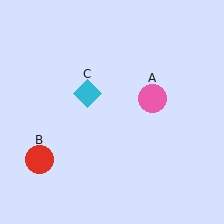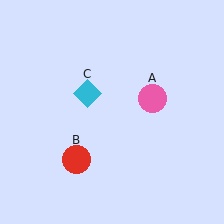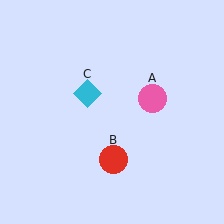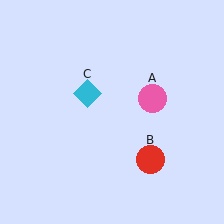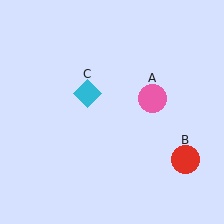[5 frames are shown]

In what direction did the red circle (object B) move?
The red circle (object B) moved right.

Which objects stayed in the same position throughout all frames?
Pink circle (object A) and cyan diamond (object C) remained stationary.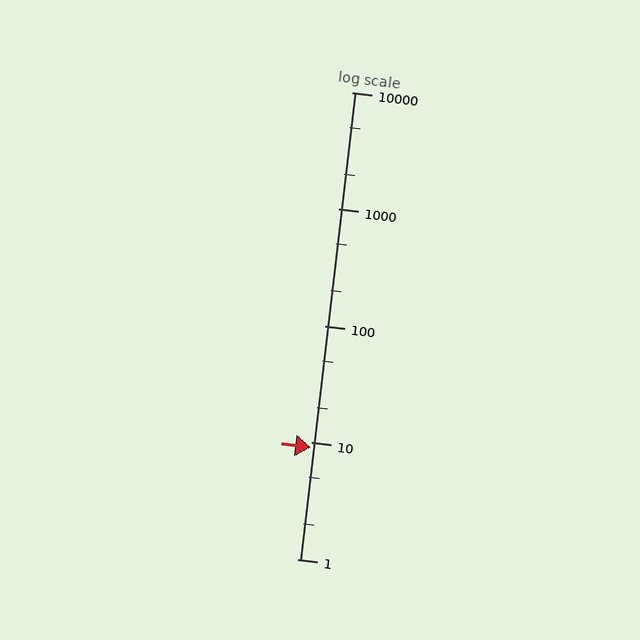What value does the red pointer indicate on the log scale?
The pointer indicates approximately 9.1.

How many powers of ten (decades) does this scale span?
The scale spans 4 decades, from 1 to 10000.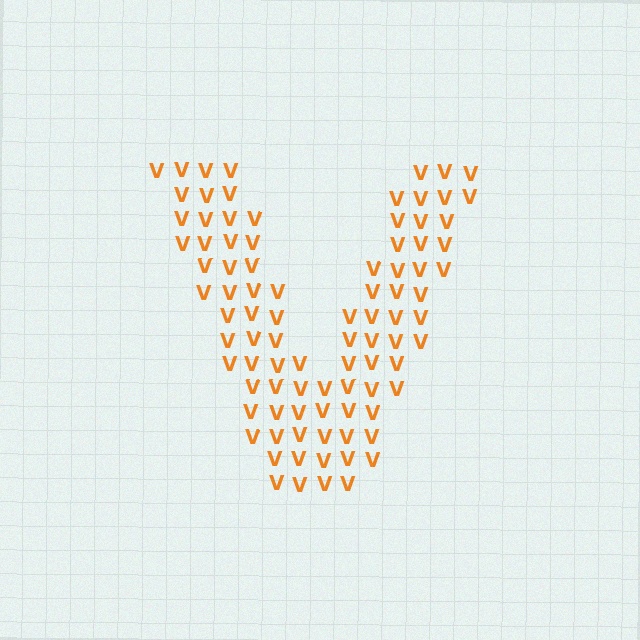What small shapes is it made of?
It is made of small letter V's.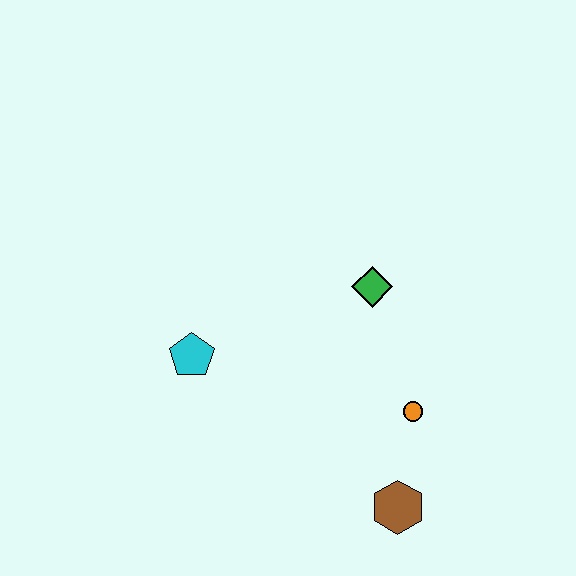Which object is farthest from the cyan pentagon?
The brown hexagon is farthest from the cyan pentagon.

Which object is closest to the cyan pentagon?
The green diamond is closest to the cyan pentagon.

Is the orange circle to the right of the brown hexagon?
Yes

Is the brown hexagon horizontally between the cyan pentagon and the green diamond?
No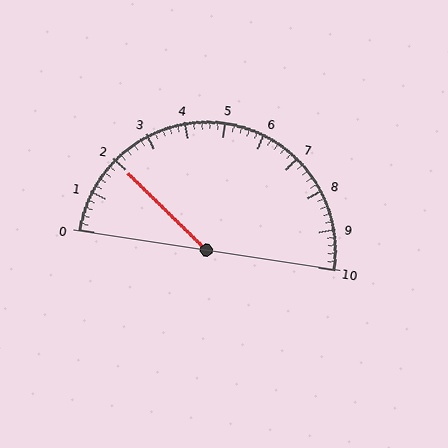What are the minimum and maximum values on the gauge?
The gauge ranges from 0 to 10.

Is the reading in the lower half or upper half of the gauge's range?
The reading is in the lower half of the range (0 to 10).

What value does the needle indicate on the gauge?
The needle indicates approximately 2.0.